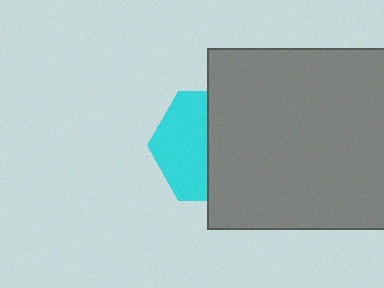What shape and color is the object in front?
The object in front is a gray rectangle.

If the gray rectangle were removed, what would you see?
You would see the complete cyan hexagon.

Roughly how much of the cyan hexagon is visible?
About half of it is visible (roughly 47%).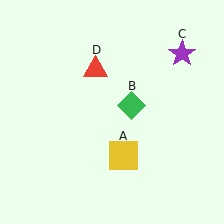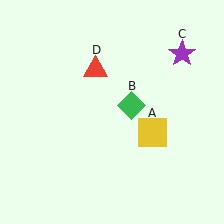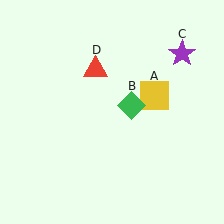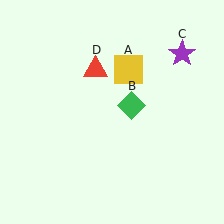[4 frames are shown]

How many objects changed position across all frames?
1 object changed position: yellow square (object A).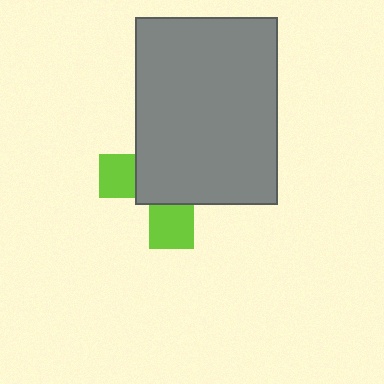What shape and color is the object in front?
The object in front is a gray rectangle.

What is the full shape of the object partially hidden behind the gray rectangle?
The partially hidden object is a lime cross.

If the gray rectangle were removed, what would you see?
You would see the complete lime cross.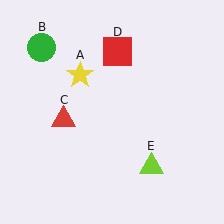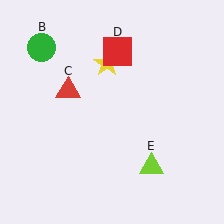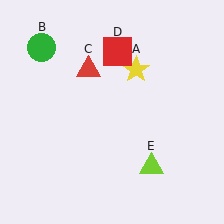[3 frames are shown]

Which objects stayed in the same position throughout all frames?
Green circle (object B) and red square (object D) and lime triangle (object E) remained stationary.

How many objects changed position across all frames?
2 objects changed position: yellow star (object A), red triangle (object C).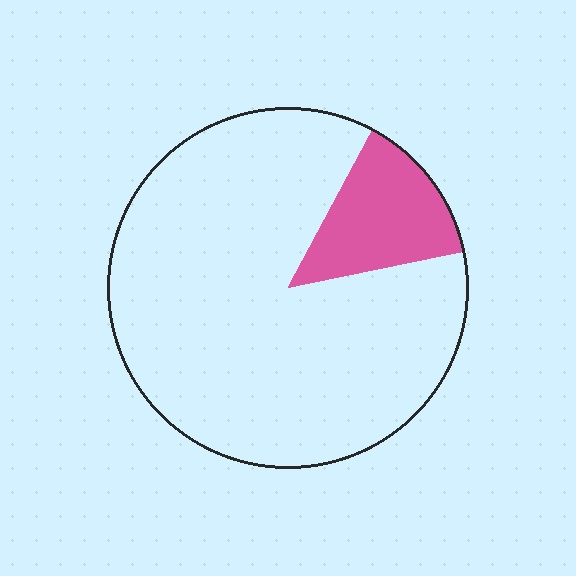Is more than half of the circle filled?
No.